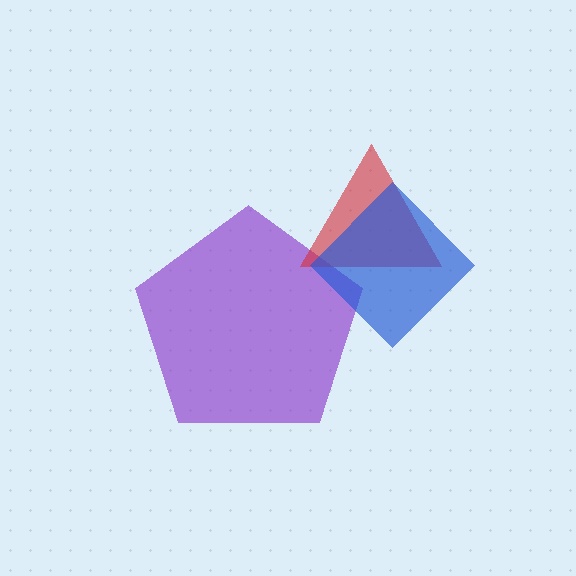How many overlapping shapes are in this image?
There are 3 overlapping shapes in the image.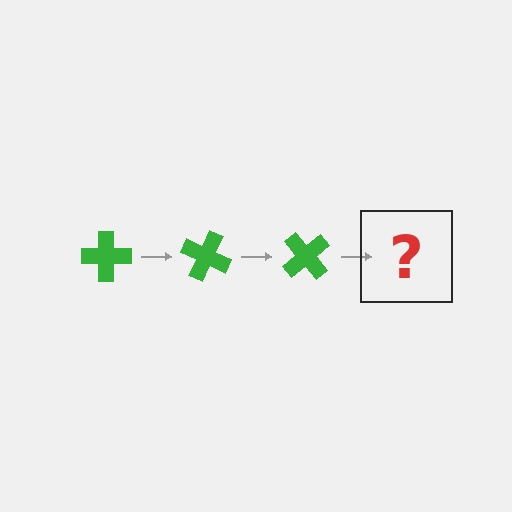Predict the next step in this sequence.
The next step is a green cross rotated 75 degrees.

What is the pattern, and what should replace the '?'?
The pattern is that the cross rotates 25 degrees each step. The '?' should be a green cross rotated 75 degrees.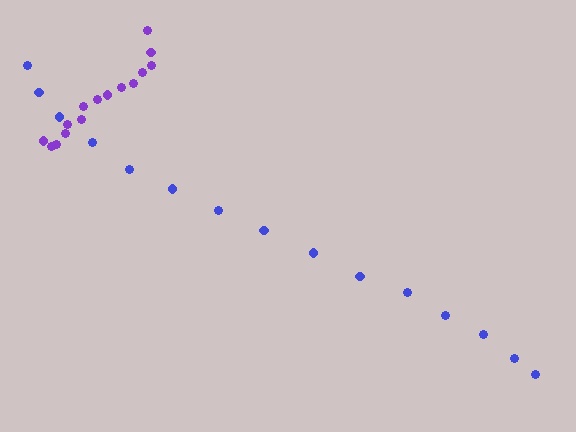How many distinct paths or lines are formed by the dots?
There are 2 distinct paths.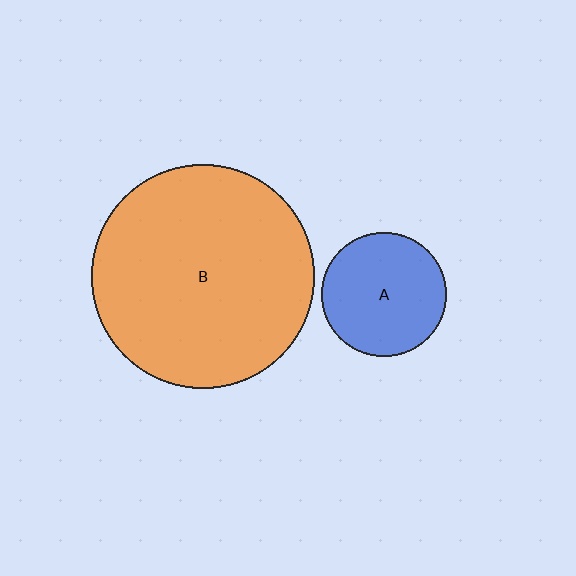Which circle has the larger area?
Circle B (orange).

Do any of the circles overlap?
No, none of the circles overlap.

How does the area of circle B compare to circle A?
Approximately 3.2 times.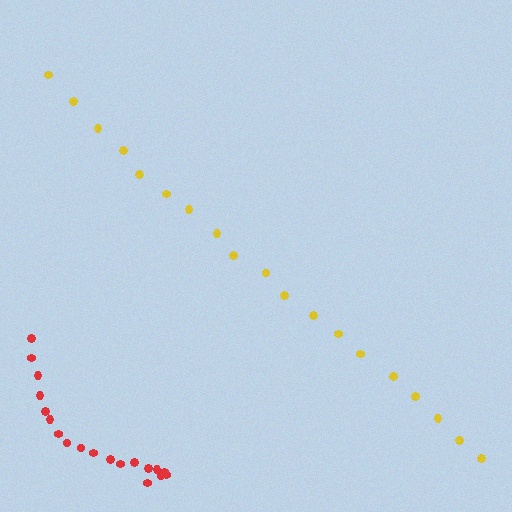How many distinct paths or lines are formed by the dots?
There are 2 distinct paths.